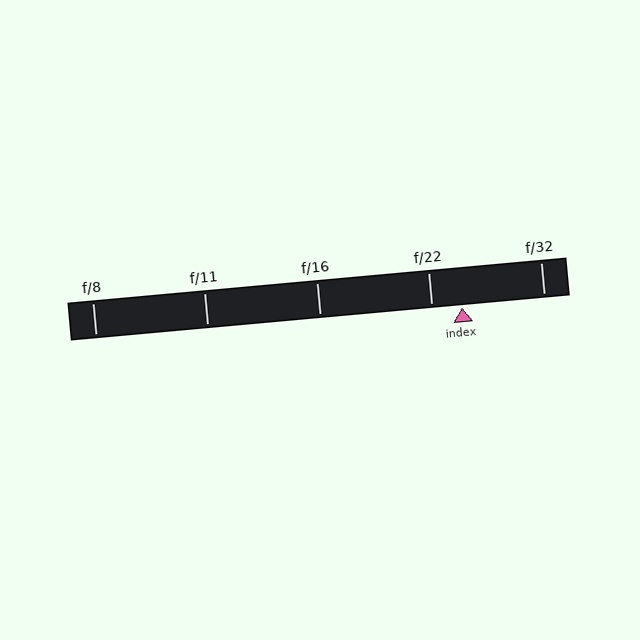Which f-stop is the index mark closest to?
The index mark is closest to f/22.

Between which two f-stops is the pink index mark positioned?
The index mark is between f/22 and f/32.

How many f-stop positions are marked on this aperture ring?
There are 5 f-stop positions marked.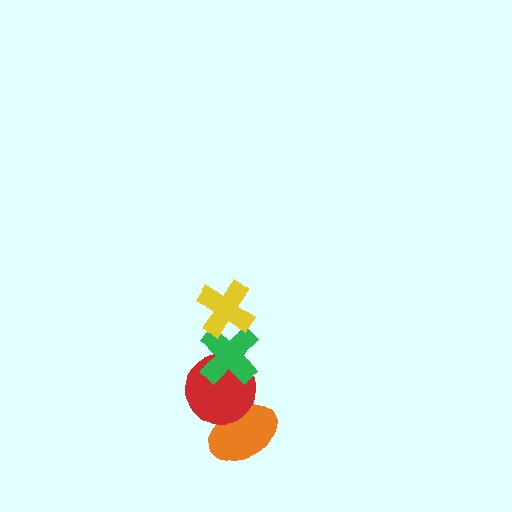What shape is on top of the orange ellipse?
The red circle is on top of the orange ellipse.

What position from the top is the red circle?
The red circle is 3rd from the top.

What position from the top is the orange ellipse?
The orange ellipse is 4th from the top.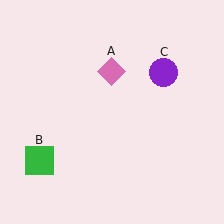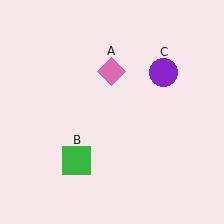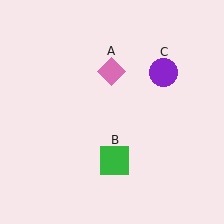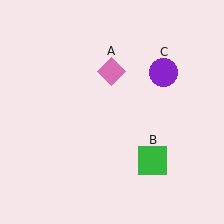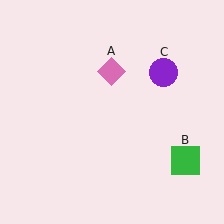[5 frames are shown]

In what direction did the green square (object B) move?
The green square (object B) moved right.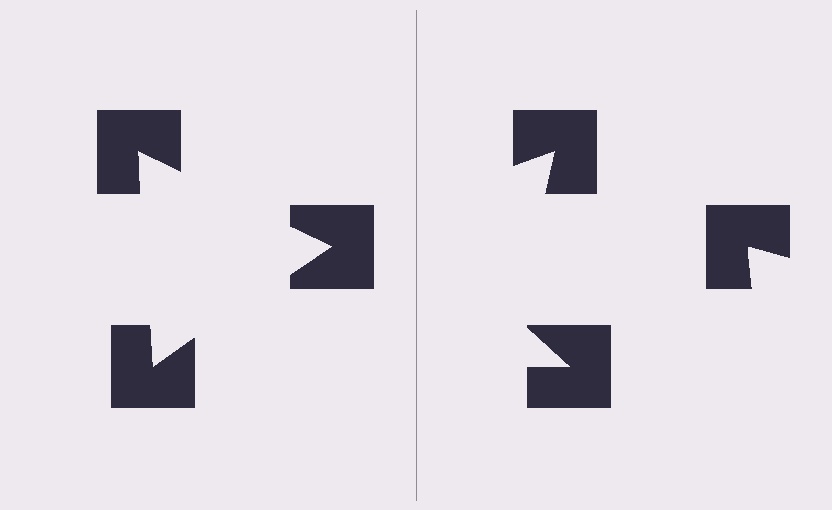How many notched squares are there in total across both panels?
6 — 3 on each side.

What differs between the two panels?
The notched squares are positioned identically on both sides; only the wedge orientations differ. On the left they align to a triangle; on the right they are misaligned.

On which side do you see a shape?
An illusory triangle appears on the left side. On the right side the wedge cuts are rotated, so no coherent shape forms.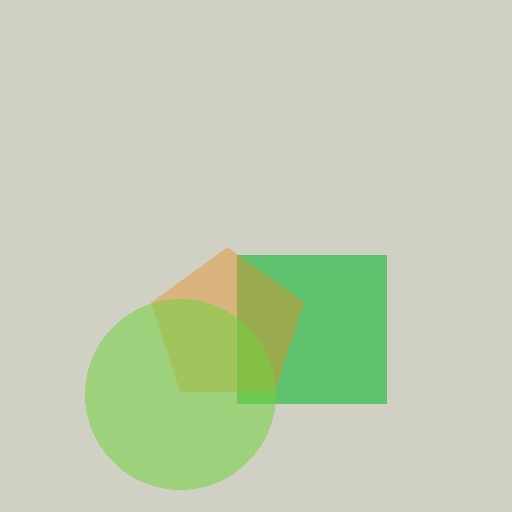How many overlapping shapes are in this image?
There are 3 overlapping shapes in the image.